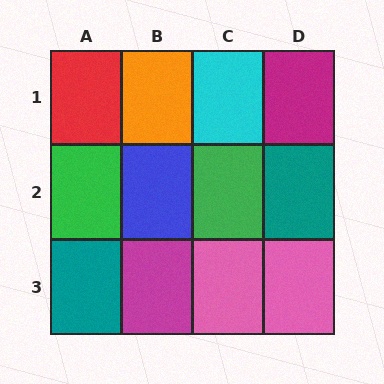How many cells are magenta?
2 cells are magenta.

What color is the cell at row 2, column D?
Teal.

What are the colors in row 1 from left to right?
Red, orange, cyan, magenta.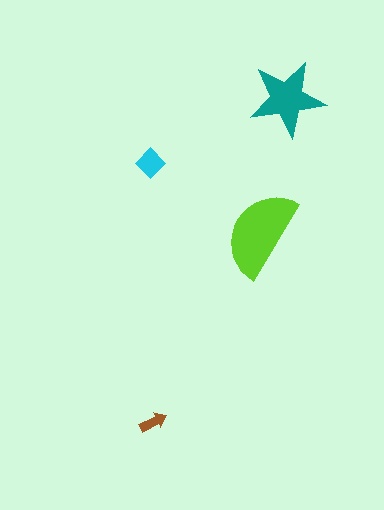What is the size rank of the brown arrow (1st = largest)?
4th.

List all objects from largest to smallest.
The lime semicircle, the teal star, the cyan diamond, the brown arrow.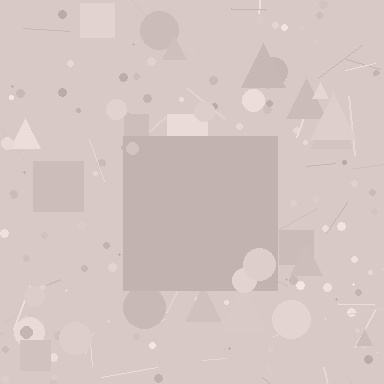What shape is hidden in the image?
A square is hidden in the image.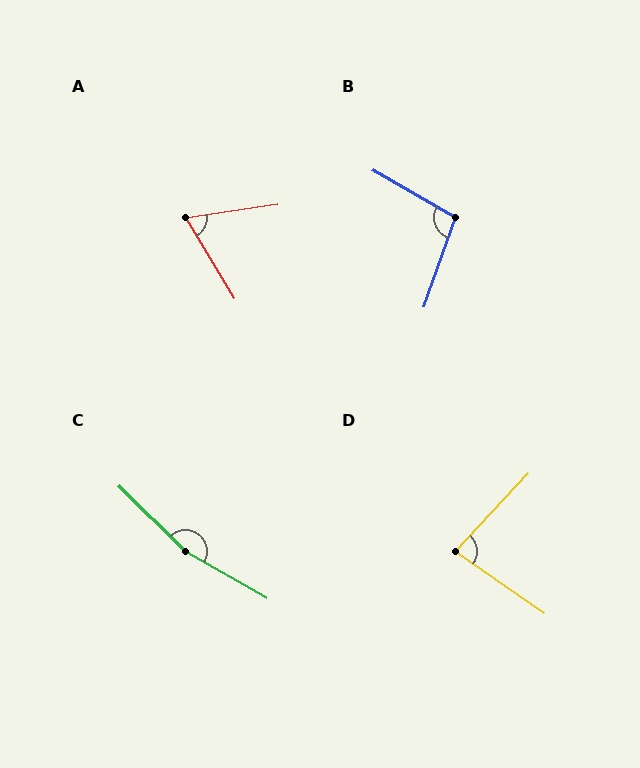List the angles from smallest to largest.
A (67°), D (82°), B (101°), C (165°).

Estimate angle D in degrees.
Approximately 82 degrees.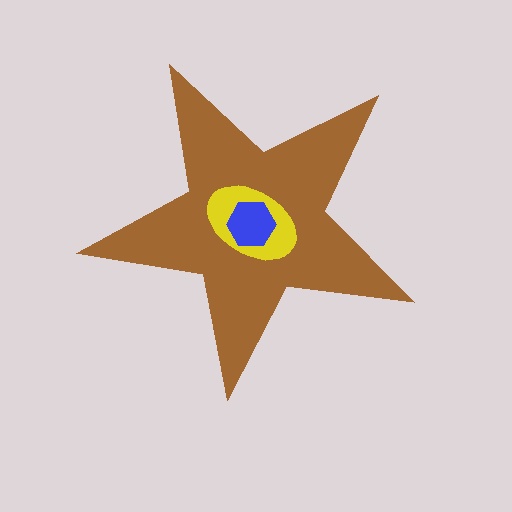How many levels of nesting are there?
3.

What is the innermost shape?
The blue hexagon.